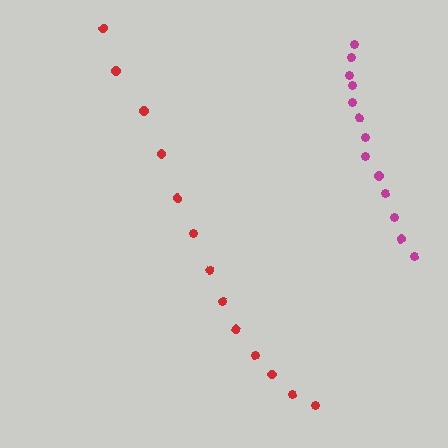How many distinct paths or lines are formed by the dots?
There are 2 distinct paths.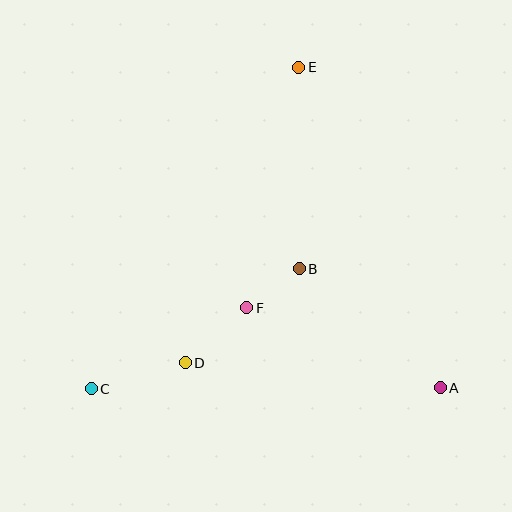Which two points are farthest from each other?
Points C and E are farthest from each other.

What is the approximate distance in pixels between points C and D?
The distance between C and D is approximately 97 pixels.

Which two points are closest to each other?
Points B and F are closest to each other.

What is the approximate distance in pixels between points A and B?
The distance between A and B is approximately 184 pixels.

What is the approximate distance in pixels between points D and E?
The distance between D and E is approximately 317 pixels.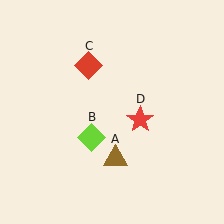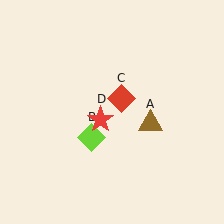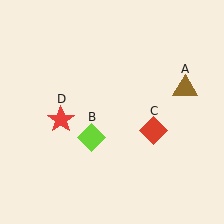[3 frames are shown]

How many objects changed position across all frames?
3 objects changed position: brown triangle (object A), red diamond (object C), red star (object D).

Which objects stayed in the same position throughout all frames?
Lime diamond (object B) remained stationary.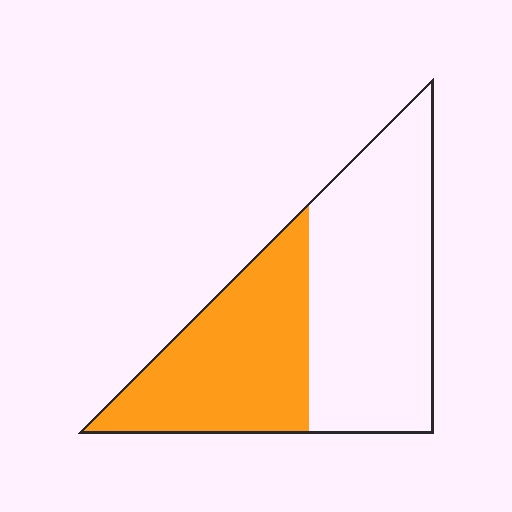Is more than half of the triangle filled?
No.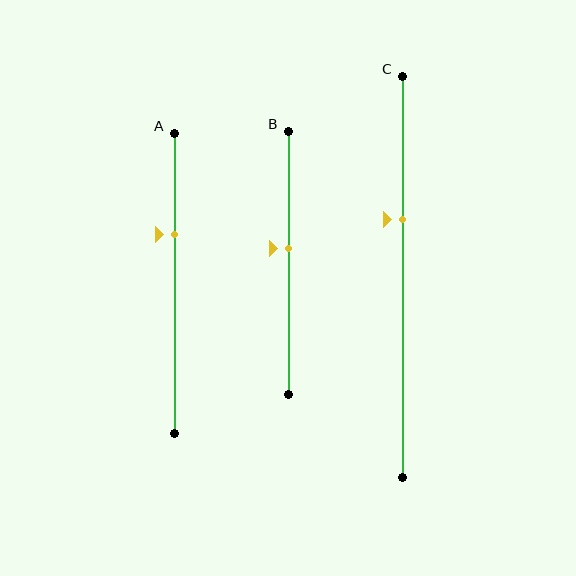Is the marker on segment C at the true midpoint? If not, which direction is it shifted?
No, the marker on segment C is shifted upward by about 14% of the segment length.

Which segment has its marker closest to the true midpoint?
Segment B has its marker closest to the true midpoint.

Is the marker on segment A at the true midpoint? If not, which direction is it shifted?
No, the marker on segment A is shifted upward by about 16% of the segment length.